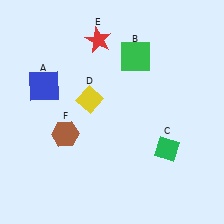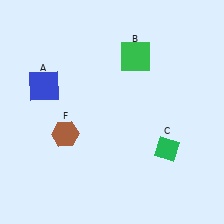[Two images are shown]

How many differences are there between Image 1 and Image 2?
There are 2 differences between the two images.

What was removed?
The yellow diamond (D), the red star (E) were removed in Image 2.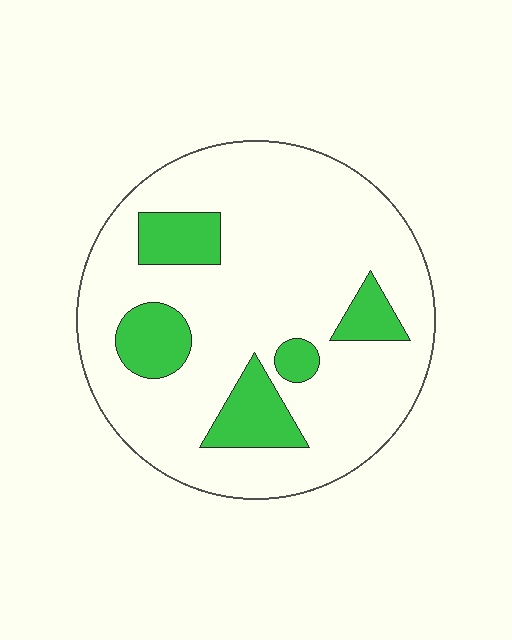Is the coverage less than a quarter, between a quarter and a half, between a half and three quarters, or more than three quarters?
Less than a quarter.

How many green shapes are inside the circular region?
5.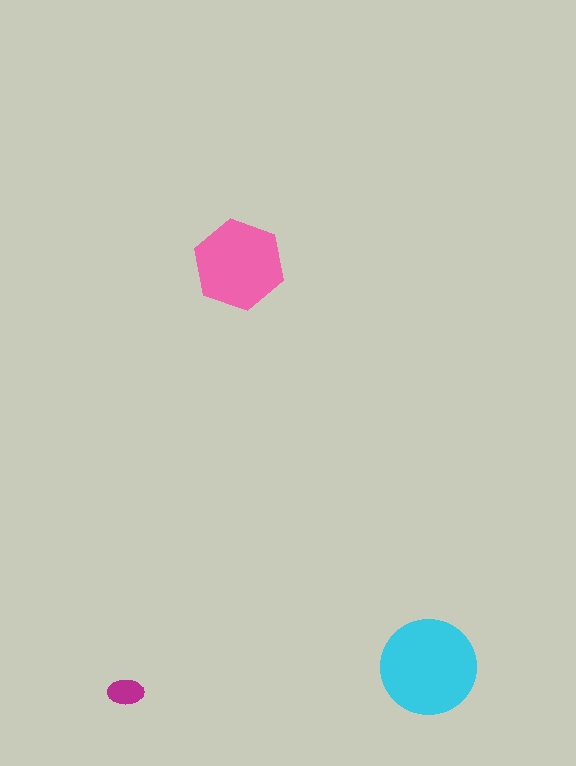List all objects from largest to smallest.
The cyan circle, the pink hexagon, the magenta ellipse.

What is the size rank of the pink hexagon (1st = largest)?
2nd.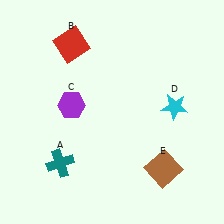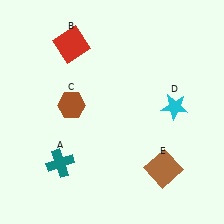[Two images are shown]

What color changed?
The hexagon (C) changed from purple in Image 1 to brown in Image 2.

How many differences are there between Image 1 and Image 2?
There is 1 difference between the two images.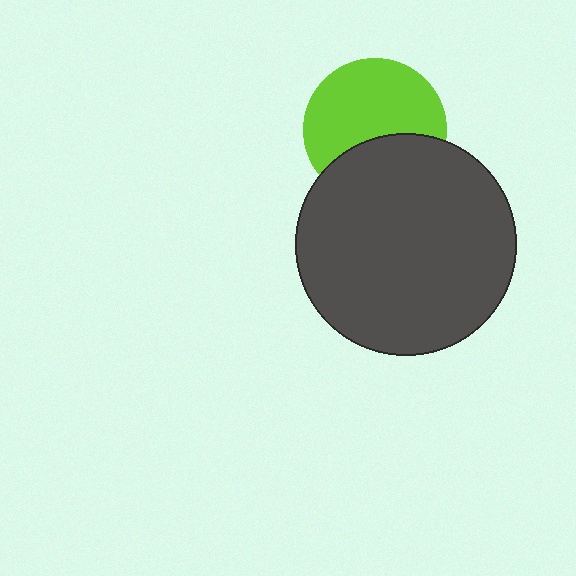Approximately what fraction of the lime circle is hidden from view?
Roughly 37% of the lime circle is hidden behind the dark gray circle.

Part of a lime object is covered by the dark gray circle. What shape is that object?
It is a circle.